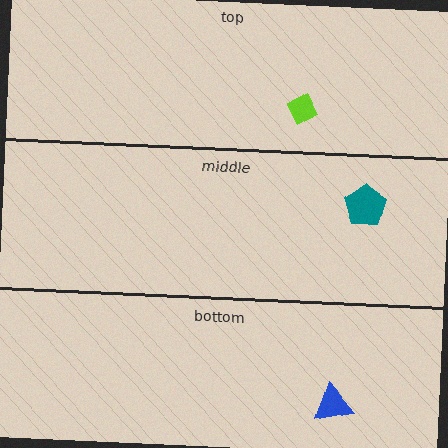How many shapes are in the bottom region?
1.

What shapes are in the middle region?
The teal pentagon.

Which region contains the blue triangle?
The bottom region.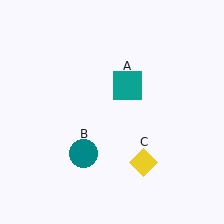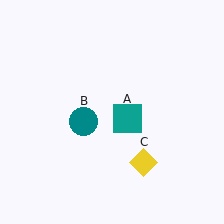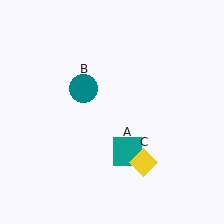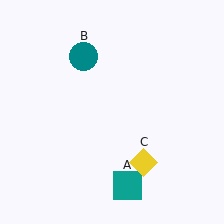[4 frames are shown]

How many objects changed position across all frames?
2 objects changed position: teal square (object A), teal circle (object B).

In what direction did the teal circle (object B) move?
The teal circle (object B) moved up.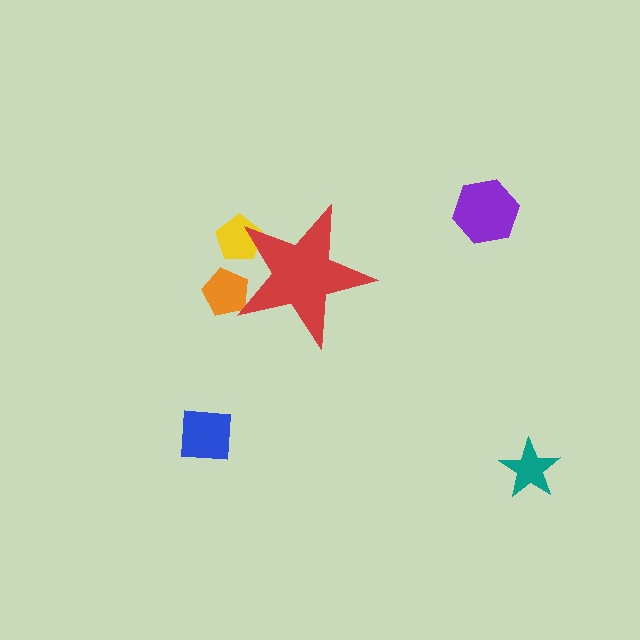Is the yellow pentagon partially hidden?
Yes, the yellow pentagon is partially hidden behind the red star.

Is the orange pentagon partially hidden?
Yes, the orange pentagon is partially hidden behind the red star.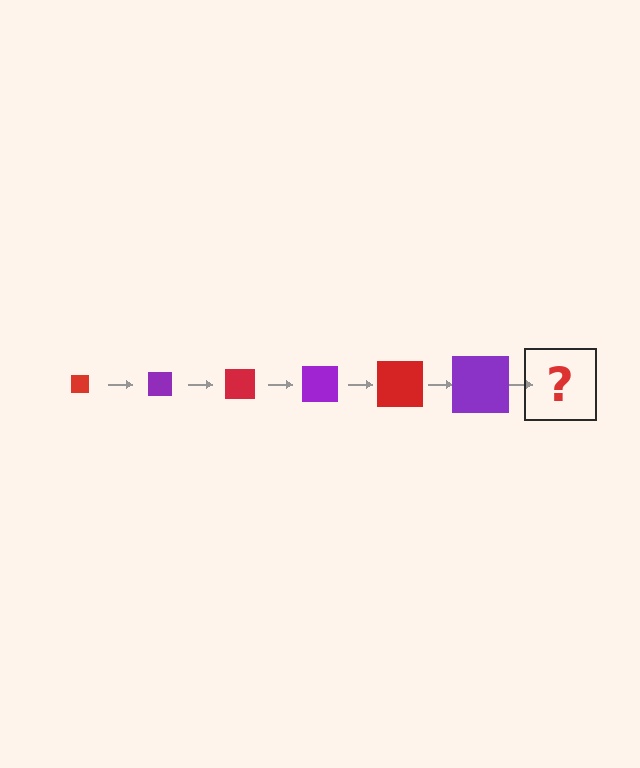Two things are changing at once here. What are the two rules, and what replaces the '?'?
The two rules are that the square grows larger each step and the color cycles through red and purple. The '?' should be a red square, larger than the previous one.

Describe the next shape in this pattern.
It should be a red square, larger than the previous one.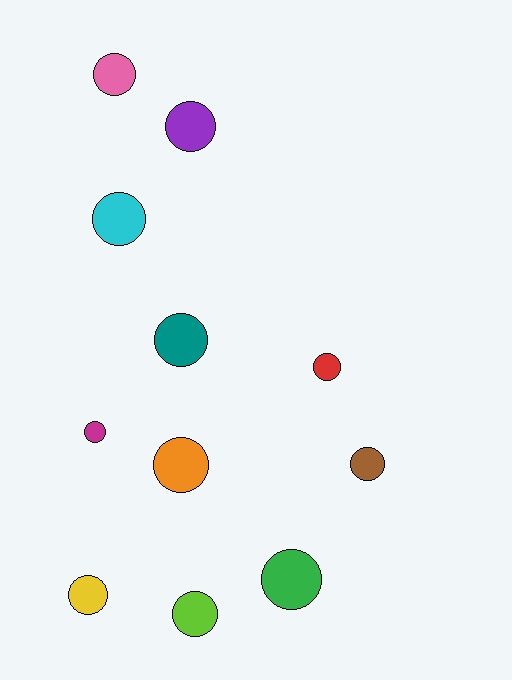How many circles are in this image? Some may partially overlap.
There are 11 circles.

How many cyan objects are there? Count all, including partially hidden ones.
There is 1 cyan object.